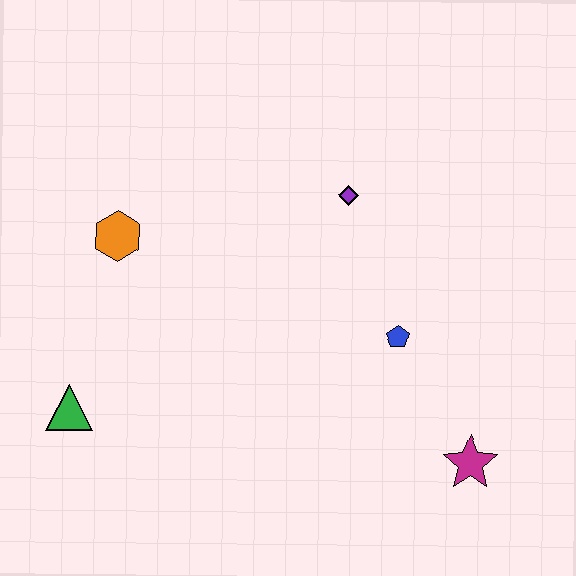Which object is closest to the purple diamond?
The blue pentagon is closest to the purple diamond.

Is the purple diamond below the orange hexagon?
No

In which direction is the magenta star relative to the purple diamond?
The magenta star is below the purple diamond.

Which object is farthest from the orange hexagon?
The magenta star is farthest from the orange hexagon.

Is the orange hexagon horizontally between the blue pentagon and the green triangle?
Yes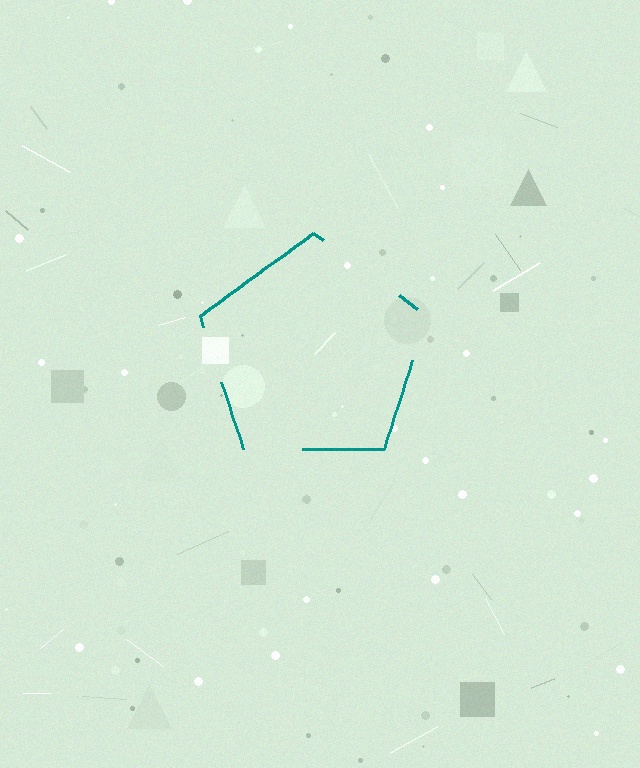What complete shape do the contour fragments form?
The contour fragments form a pentagon.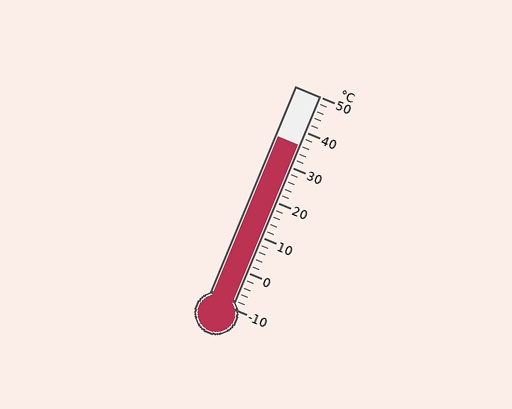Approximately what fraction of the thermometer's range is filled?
The thermometer is filled to approximately 75% of its range.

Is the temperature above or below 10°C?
The temperature is above 10°C.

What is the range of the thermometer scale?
The thermometer scale ranges from -10°C to 50°C.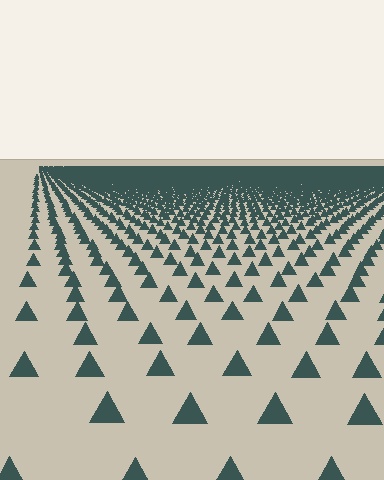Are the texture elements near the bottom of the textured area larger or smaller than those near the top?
Larger. Near the bottom, elements are closer to the viewer and appear at a bigger on-screen size.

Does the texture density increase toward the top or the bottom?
Density increases toward the top.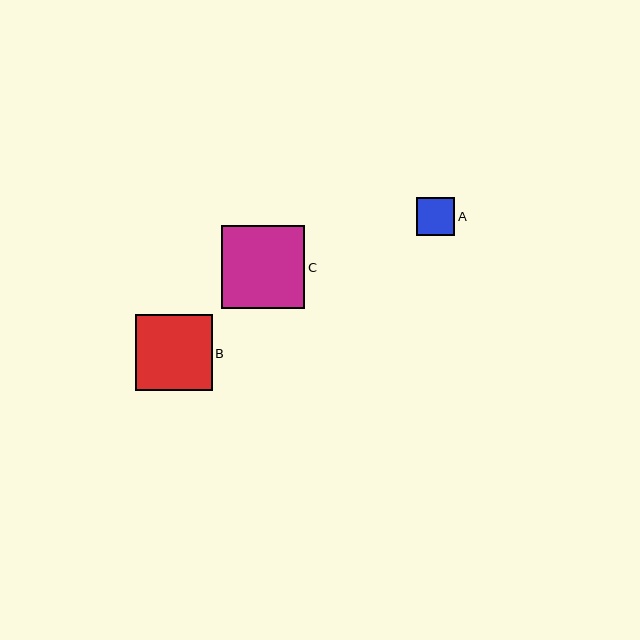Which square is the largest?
Square C is the largest with a size of approximately 83 pixels.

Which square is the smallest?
Square A is the smallest with a size of approximately 38 pixels.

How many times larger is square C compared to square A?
Square C is approximately 2.2 times the size of square A.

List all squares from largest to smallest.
From largest to smallest: C, B, A.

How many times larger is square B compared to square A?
Square B is approximately 2.0 times the size of square A.